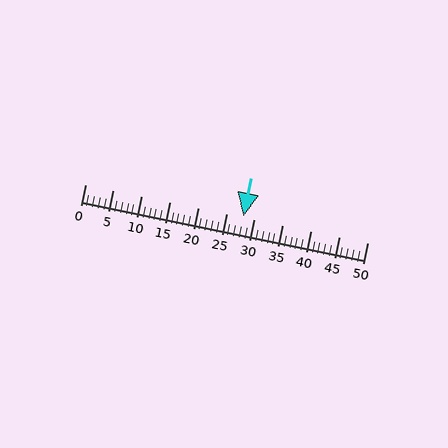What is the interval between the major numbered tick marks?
The major tick marks are spaced 5 units apart.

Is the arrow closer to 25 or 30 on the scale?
The arrow is closer to 30.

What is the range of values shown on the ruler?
The ruler shows values from 0 to 50.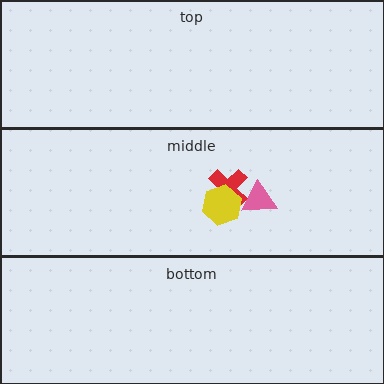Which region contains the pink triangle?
The middle region.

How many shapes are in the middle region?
3.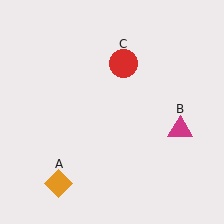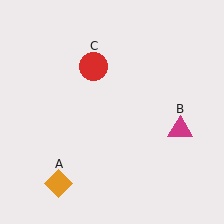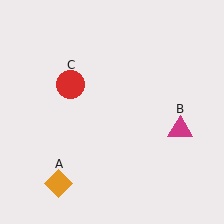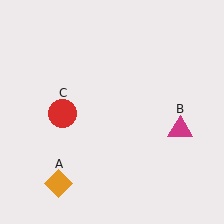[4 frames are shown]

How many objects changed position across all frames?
1 object changed position: red circle (object C).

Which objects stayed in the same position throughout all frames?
Orange diamond (object A) and magenta triangle (object B) remained stationary.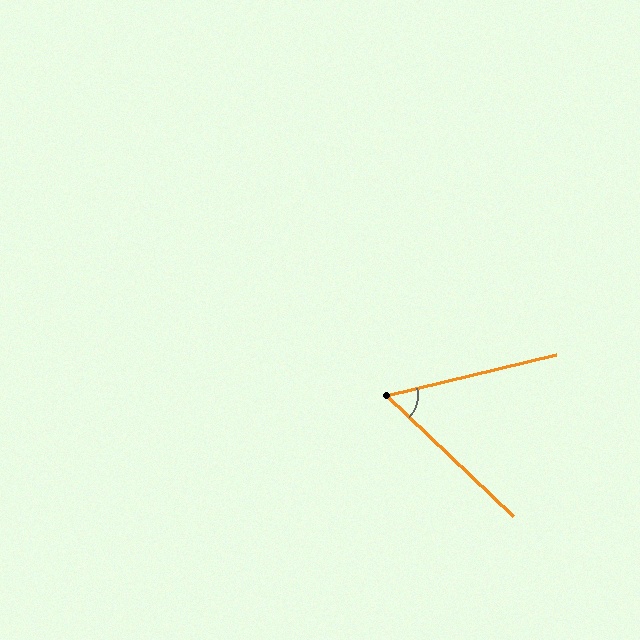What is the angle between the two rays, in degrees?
Approximately 57 degrees.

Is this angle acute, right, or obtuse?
It is acute.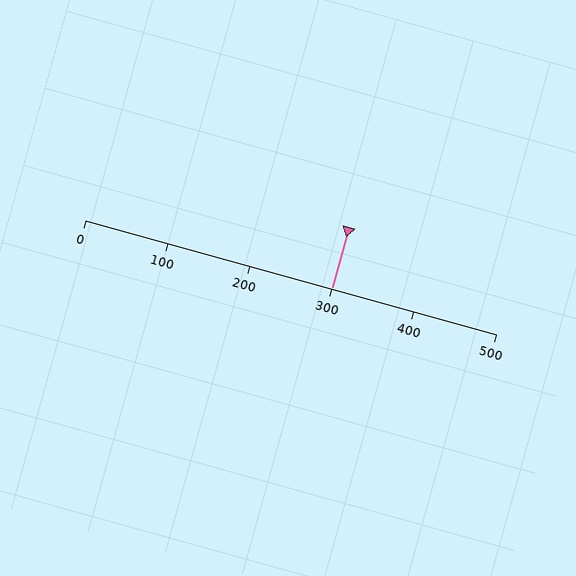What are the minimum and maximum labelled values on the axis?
The axis runs from 0 to 500.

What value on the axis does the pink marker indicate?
The marker indicates approximately 300.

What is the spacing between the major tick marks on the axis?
The major ticks are spaced 100 apart.